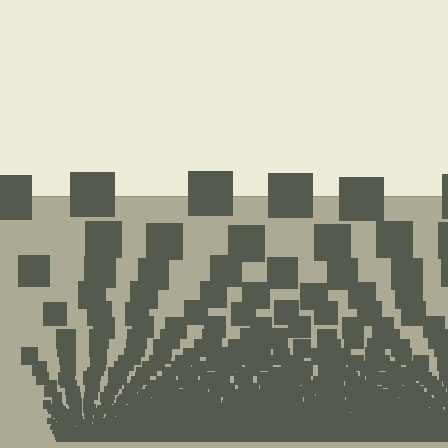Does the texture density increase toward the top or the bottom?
Density increases toward the bottom.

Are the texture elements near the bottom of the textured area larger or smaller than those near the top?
Smaller. The gradient is inverted — elements near the bottom are smaller and denser.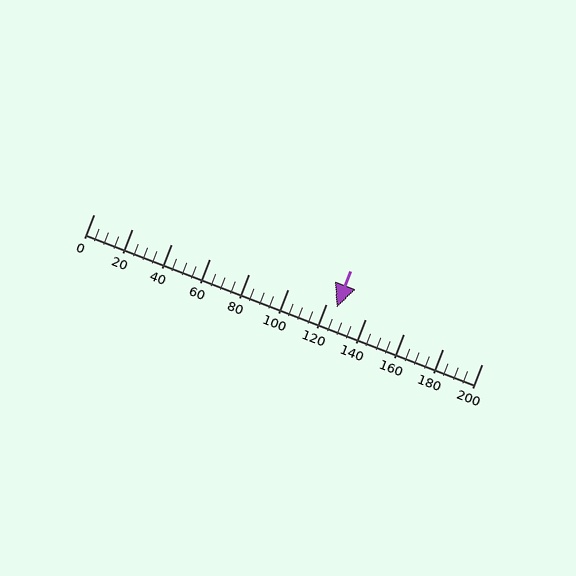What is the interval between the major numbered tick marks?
The major tick marks are spaced 20 units apart.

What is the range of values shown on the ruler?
The ruler shows values from 0 to 200.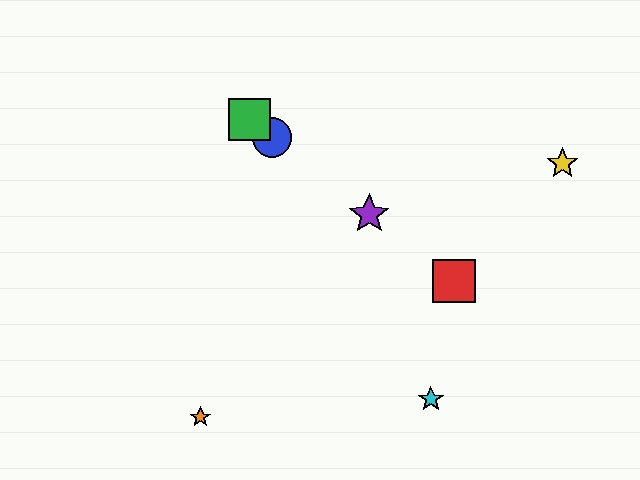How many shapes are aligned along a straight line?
4 shapes (the red square, the blue circle, the green square, the purple star) are aligned along a straight line.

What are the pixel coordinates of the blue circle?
The blue circle is at (272, 138).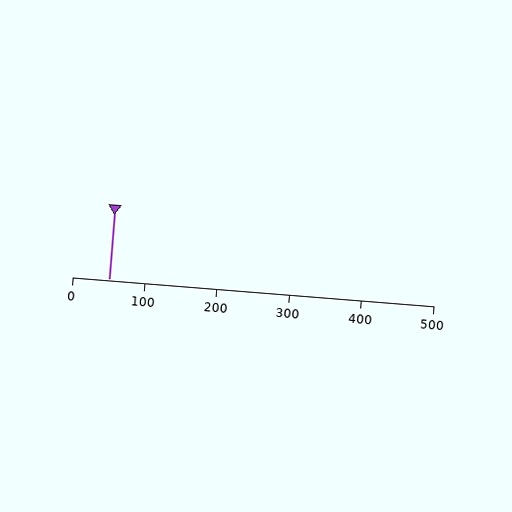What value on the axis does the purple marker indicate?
The marker indicates approximately 50.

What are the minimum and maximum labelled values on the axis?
The axis runs from 0 to 500.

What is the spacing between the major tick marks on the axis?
The major ticks are spaced 100 apart.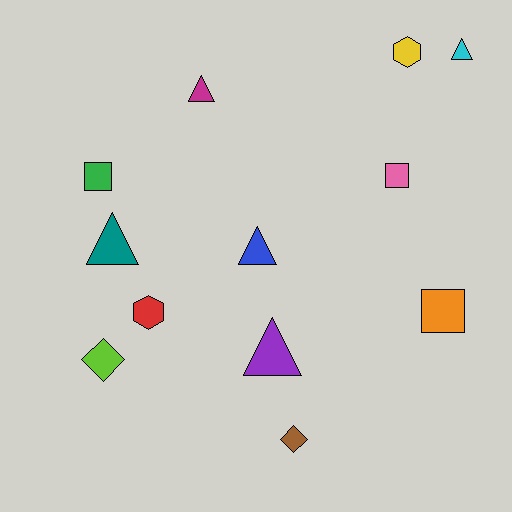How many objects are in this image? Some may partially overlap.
There are 12 objects.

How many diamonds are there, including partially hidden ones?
There are 2 diamonds.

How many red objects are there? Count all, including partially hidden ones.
There is 1 red object.